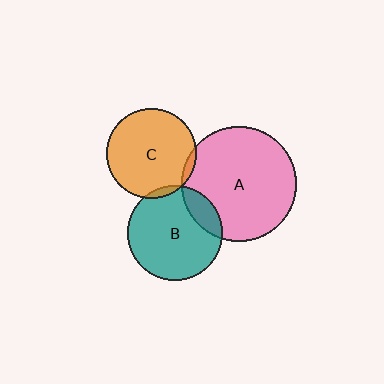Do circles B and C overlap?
Yes.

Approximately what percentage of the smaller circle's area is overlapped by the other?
Approximately 5%.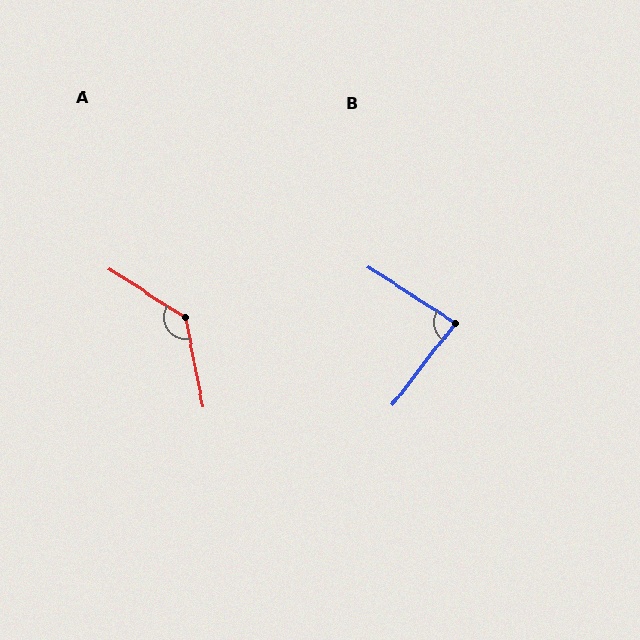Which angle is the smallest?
B, at approximately 85 degrees.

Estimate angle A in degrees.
Approximately 134 degrees.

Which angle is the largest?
A, at approximately 134 degrees.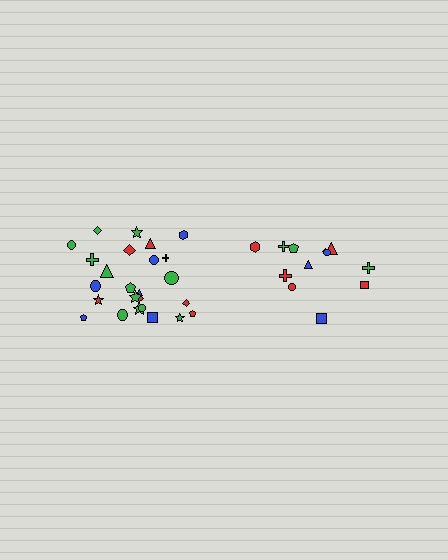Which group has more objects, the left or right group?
The left group.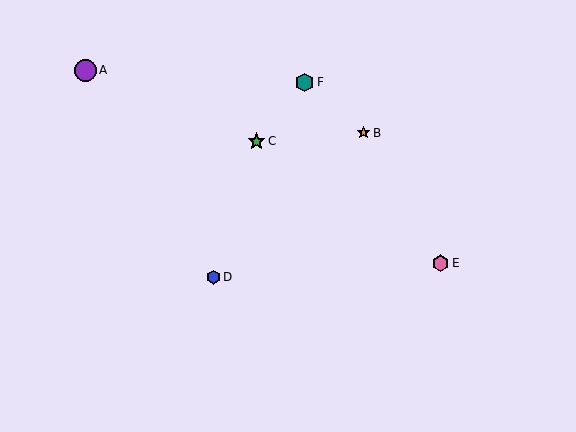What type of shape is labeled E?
Shape E is a pink hexagon.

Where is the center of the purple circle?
The center of the purple circle is at (85, 70).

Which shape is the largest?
The purple circle (labeled A) is the largest.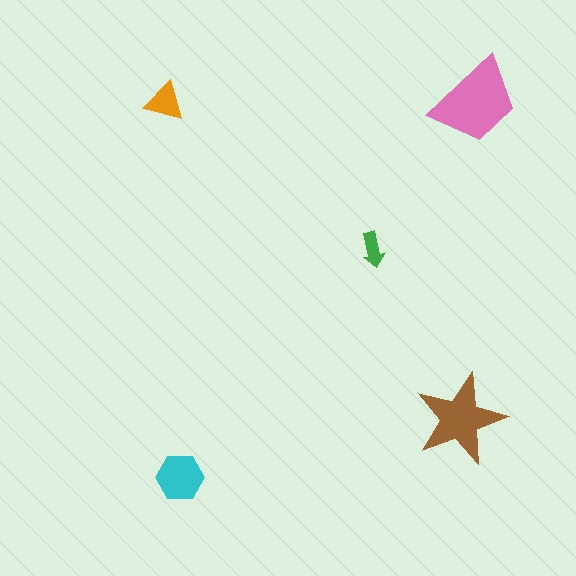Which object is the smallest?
The green arrow.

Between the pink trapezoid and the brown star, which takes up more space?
The pink trapezoid.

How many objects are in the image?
There are 5 objects in the image.